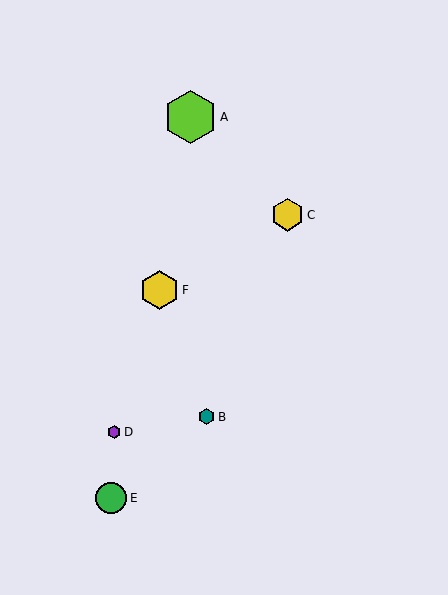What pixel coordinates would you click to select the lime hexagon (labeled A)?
Click at (191, 117) to select the lime hexagon A.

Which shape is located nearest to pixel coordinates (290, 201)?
The yellow hexagon (labeled C) at (288, 215) is nearest to that location.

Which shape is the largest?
The lime hexagon (labeled A) is the largest.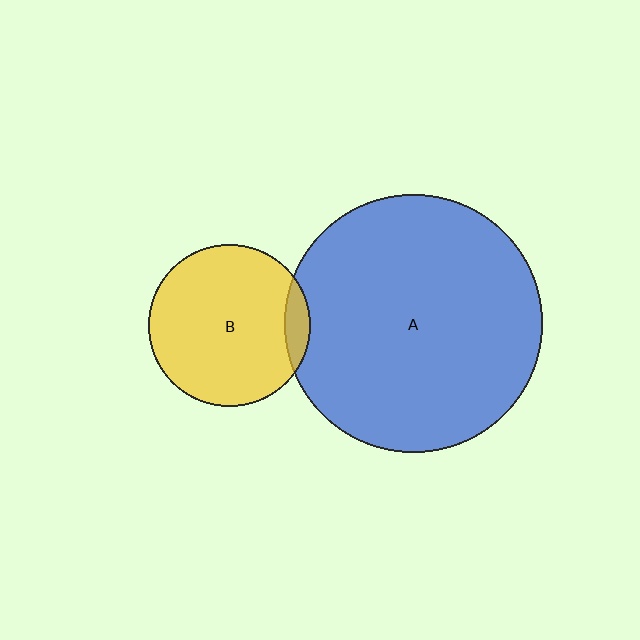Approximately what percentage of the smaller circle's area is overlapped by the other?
Approximately 10%.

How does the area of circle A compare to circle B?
Approximately 2.5 times.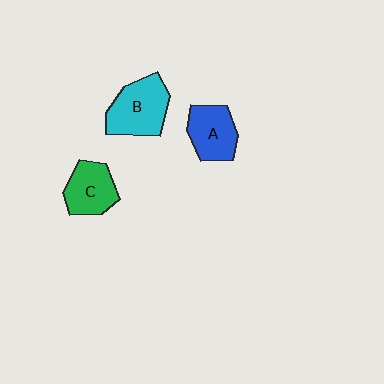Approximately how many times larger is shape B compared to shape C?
Approximately 1.3 times.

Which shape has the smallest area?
Shape C (green).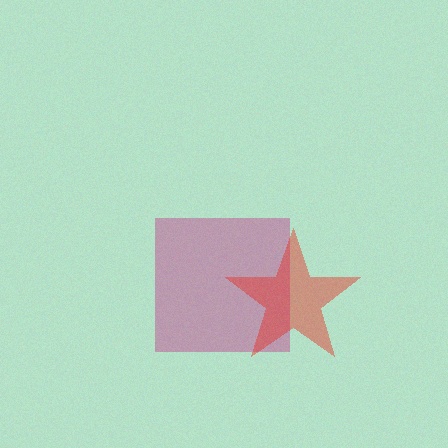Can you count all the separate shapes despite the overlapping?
Yes, there are 2 separate shapes.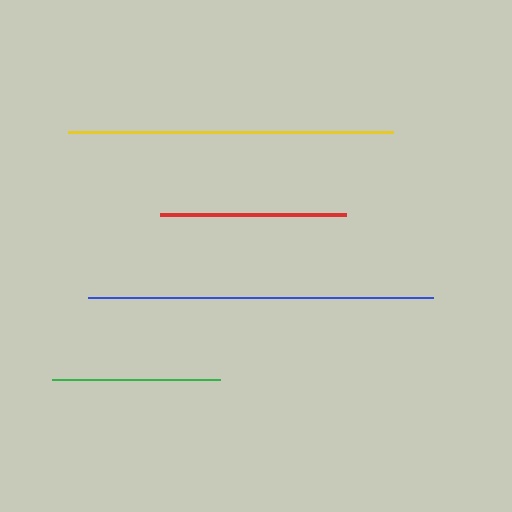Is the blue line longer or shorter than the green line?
The blue line is longer than the green line.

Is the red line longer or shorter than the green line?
The red line is longer than the green line.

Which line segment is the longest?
The blue line is the longest at approximately 345 pixels.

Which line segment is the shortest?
The green line is the shortest at approximately 168 pixels.